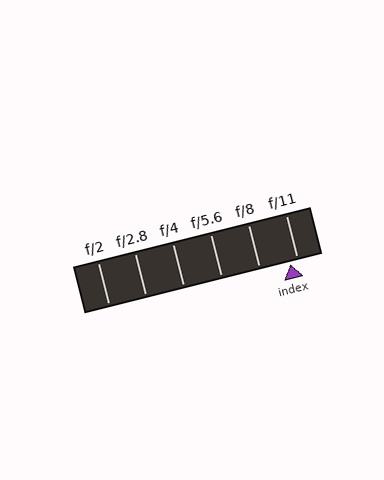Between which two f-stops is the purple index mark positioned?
The index mark is between f/8 and f/11.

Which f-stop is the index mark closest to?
The index mark is closest to f/11.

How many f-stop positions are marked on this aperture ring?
There are 6 f-stop positions marked.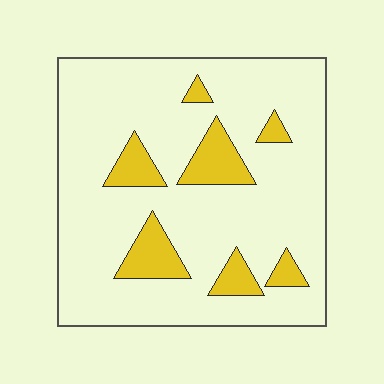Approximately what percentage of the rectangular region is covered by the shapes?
Approximately 15%.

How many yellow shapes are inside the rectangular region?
7.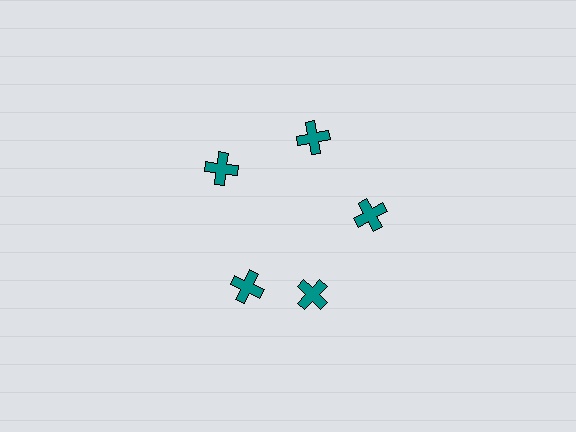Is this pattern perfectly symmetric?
No. The 5 teal crosses are arranged in a ring, but one element near the 8 o'clock position is rotated out of alignment along the ring, breaking the 5-fold rotational symmetry.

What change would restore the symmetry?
The symmetry would be restored by rotating it back into even spacing with its neighbors so that all 5 crosses sit at equal angles and equal distance from the center.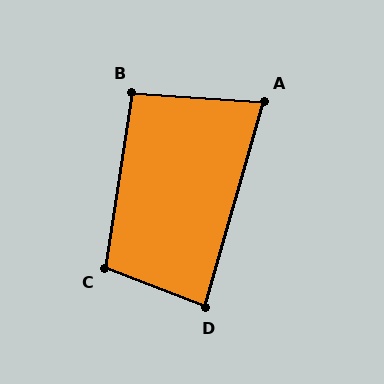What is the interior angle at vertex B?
Approximately 95 degrees (obtuse).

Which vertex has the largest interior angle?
C, at approximately 102 degrees.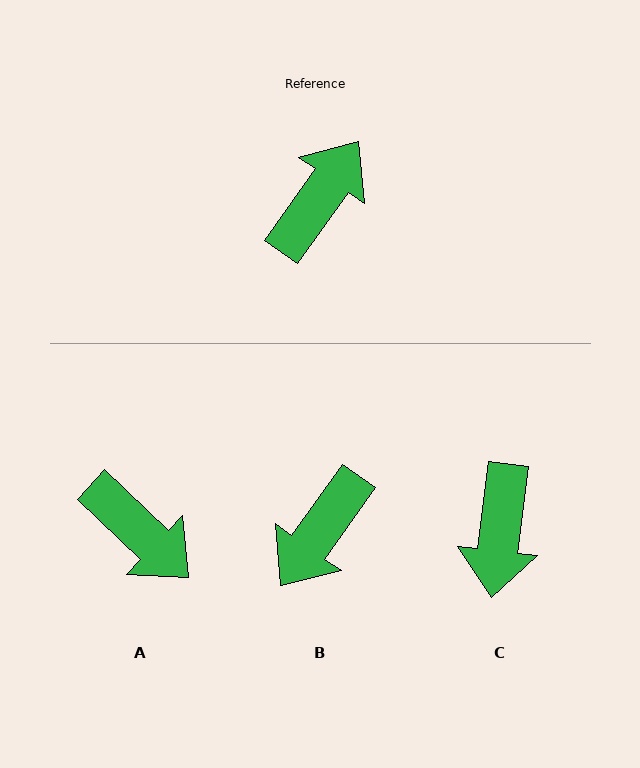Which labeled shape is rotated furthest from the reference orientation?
B, about 179 degrees away.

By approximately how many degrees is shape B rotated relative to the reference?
Approximately 179 degrees counter-clockwise.